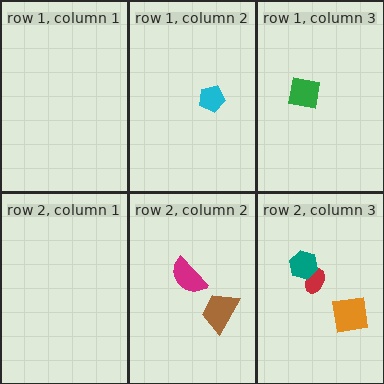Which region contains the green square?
The row 1, column 3 region.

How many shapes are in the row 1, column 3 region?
1.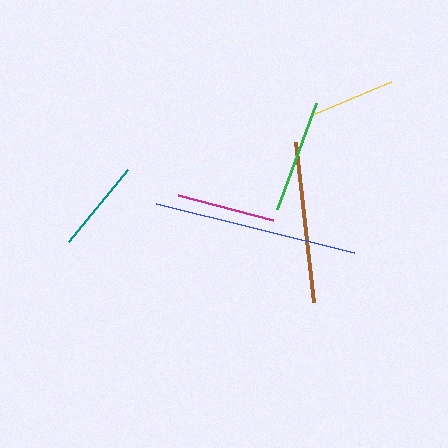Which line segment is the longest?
The blue line is the longest at approximately 204 pixels.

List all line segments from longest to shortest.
From longest to shortest: blue, brown, green, magenta, teal, yellow.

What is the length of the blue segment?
The blue segment is approximately 204 pixels long.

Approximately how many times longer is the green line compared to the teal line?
The green line is approximately 1.2 times the length of the teal line.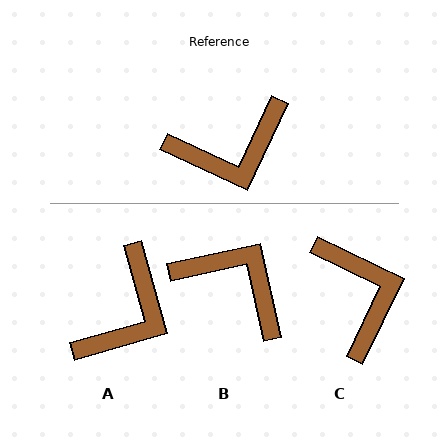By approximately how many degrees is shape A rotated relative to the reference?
Approximately 41 degrees counter-clockwise.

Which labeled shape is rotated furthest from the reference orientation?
B, about 127 degrees away.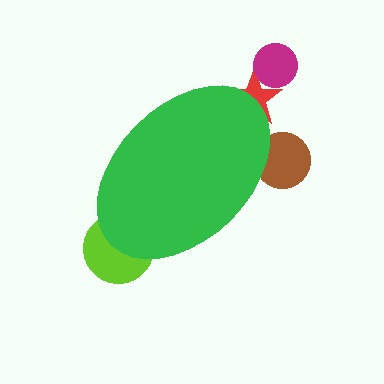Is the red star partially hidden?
Yes, the red star is partially hidden behind the green ellipse.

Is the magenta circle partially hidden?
No, the magenta circle is fully visible.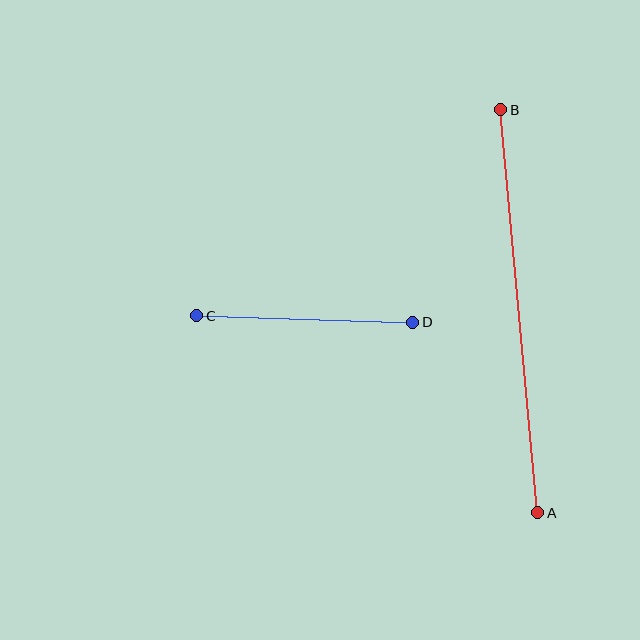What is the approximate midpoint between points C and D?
The midpoint is at approximately (305, 319) pixels.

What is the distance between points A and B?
The distance is approximately 405 pixels.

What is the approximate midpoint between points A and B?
The midpoint is at approximately (519, 311) pixels.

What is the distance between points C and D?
The distance is approximately 216 pixels.